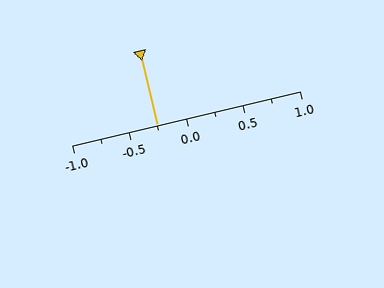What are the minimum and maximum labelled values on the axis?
The axis runs from -1.0 to 1.0.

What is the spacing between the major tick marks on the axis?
The major ticks are spaced 0.5 apart.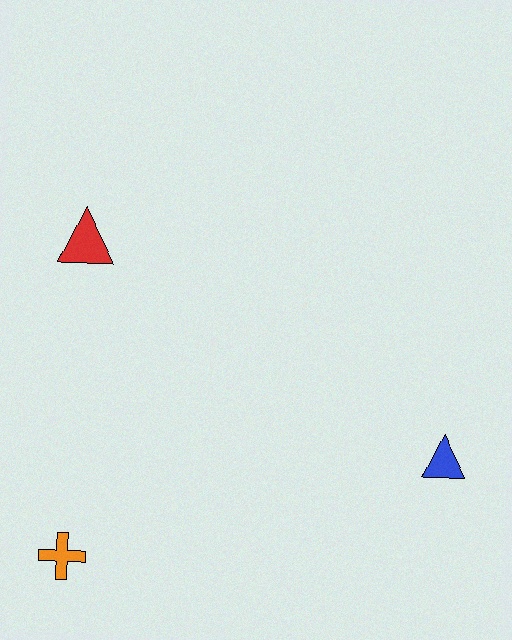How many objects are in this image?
There are 3 objects.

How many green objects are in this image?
There are no green objects.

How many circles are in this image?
There are no circles.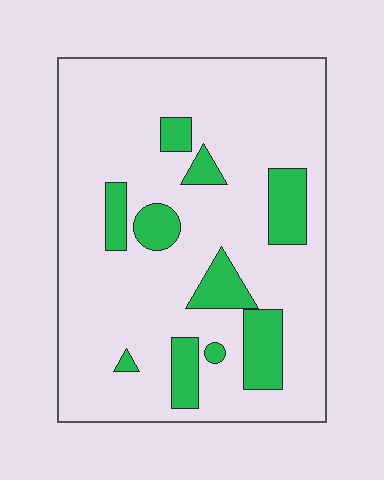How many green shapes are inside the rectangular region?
10.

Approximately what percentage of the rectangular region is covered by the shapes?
Approximately 15%.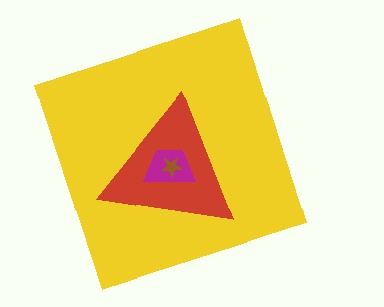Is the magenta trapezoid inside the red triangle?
Yes.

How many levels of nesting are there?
4.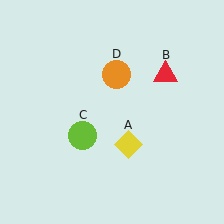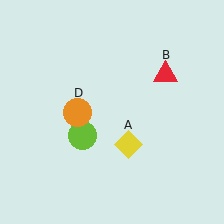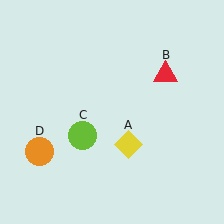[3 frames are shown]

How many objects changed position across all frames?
1 object changed position: orange circle (object D).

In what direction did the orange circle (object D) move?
The orange circle (object D) moved down and to the left.